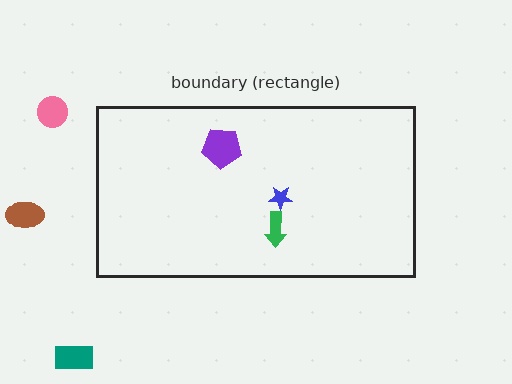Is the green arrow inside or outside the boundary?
Inside.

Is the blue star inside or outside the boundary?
Inside.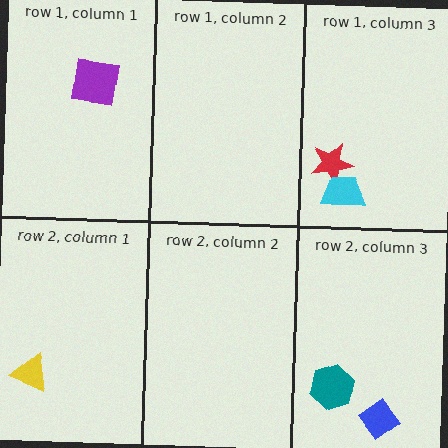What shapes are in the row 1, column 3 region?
The red star, the cyan trapezoid.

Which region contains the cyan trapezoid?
The row 1, column 3 region.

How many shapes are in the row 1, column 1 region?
1.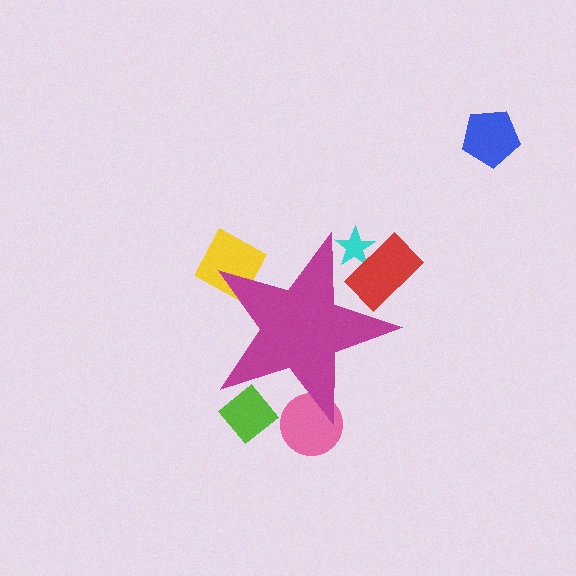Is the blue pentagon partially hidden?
No, the blue pentagon is fully visible.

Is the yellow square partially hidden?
Yes, the yellow square is partially hidden behind the magenta star.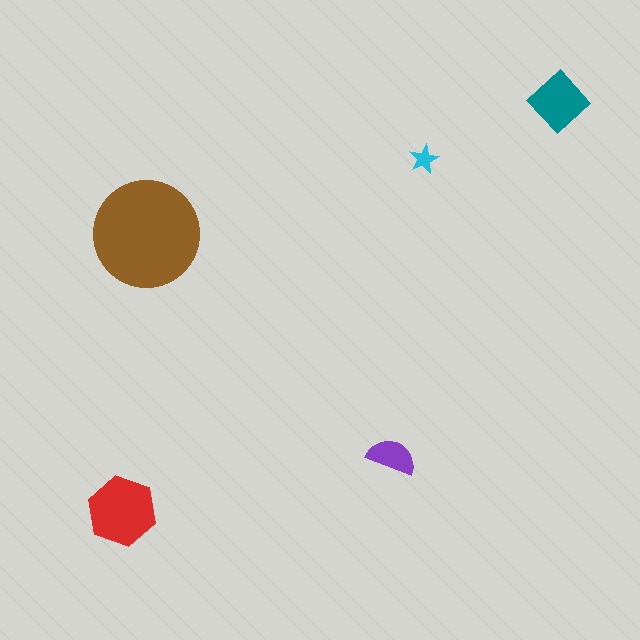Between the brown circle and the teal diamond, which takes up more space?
The brown circle.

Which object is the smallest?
The cyan star.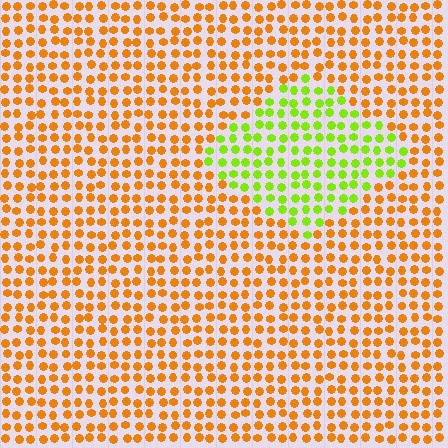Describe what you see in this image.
The image is filled with small orange elements in a uniform arrangement. A diamond-shaped region is visible where the elements are tinted to a slightly different hue, forming a subtle color boundary.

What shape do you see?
I see a diamond.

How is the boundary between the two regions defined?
The boundary is defined purely by a slight shift in hue (about 58 degrees). Spacing, size, and orientation are identical on both sides.